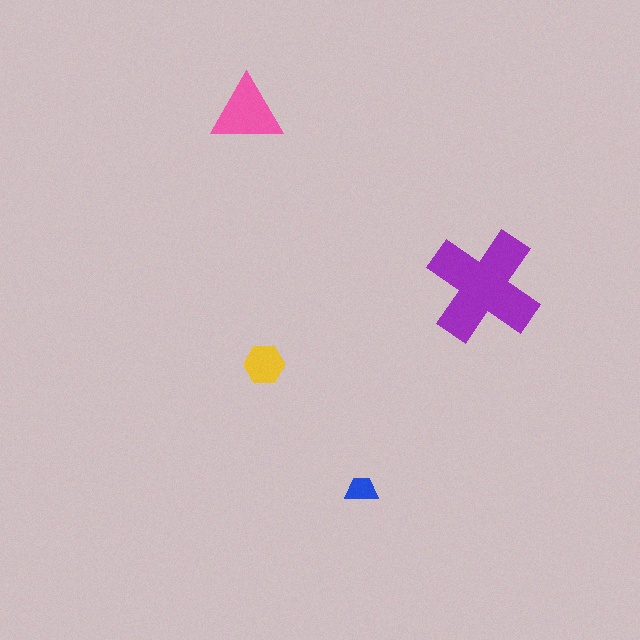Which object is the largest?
The purple cross.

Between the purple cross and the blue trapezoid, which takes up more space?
The purple cross.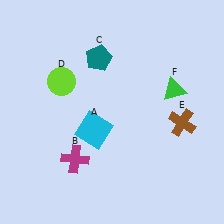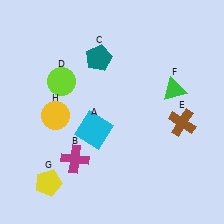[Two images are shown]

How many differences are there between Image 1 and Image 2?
There are 2 differences between the two images.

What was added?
A yellow pentagon (G), a yellow circle (H) were added in Image 2.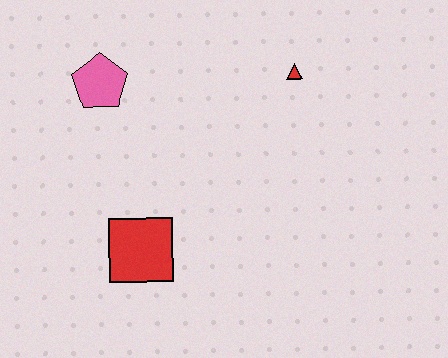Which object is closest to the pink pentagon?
The red square is closest to the pink pentagon.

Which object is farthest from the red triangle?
The red square is farthest from the red triangle.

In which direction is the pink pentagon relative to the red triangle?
The pink pentagon is to the left of the red triangle.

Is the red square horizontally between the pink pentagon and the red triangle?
Yes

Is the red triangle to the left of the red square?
No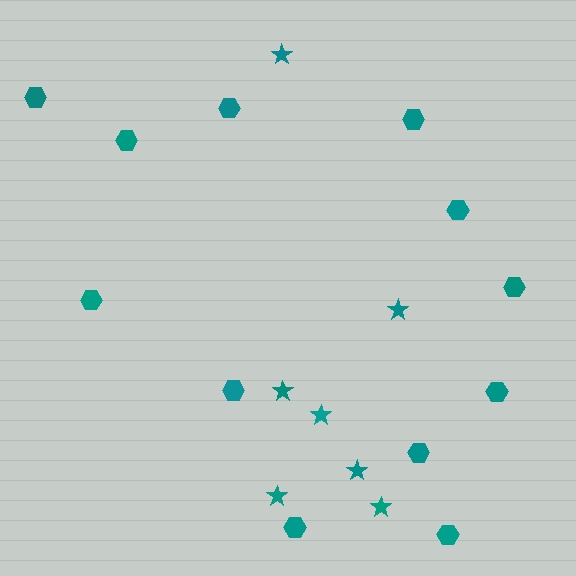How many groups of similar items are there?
There are 2 groups: one group of hexagons (12) and one group of stars (7).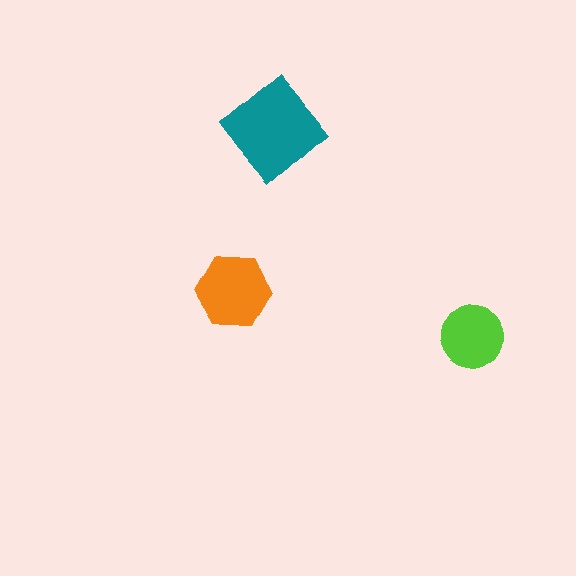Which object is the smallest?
The lime circle.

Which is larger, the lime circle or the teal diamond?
The teal diamond.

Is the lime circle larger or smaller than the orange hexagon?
Smaller.